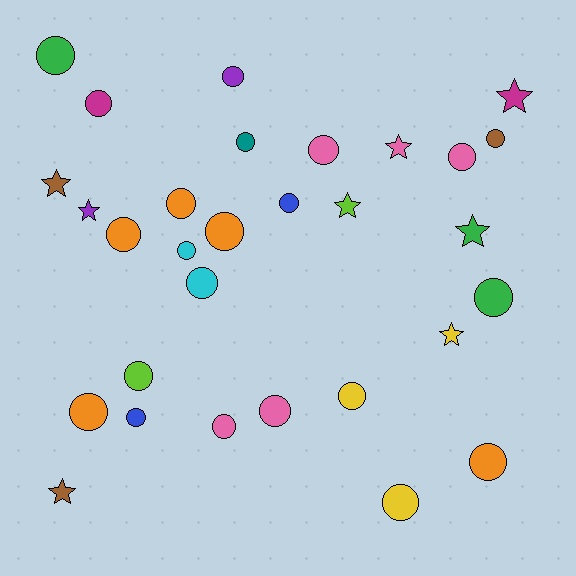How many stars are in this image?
There are 8 stars.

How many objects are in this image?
There are 30 objects.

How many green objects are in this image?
There are 3 green objects.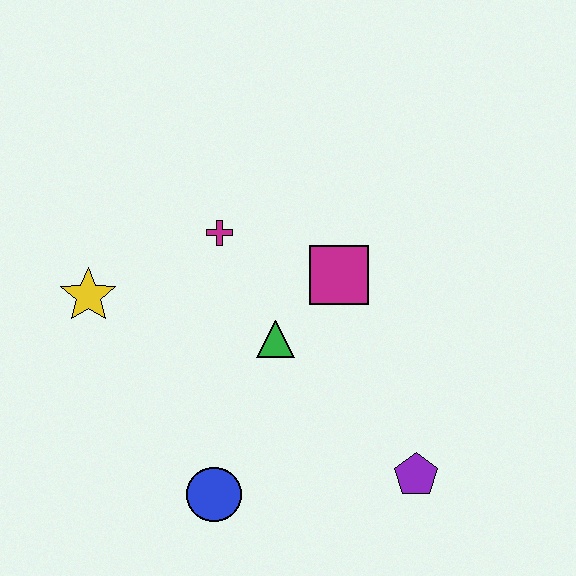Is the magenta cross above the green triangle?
Yes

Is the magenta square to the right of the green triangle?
Yes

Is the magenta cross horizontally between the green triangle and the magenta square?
No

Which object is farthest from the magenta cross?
The purple pentagon is farthest from the magenta cross.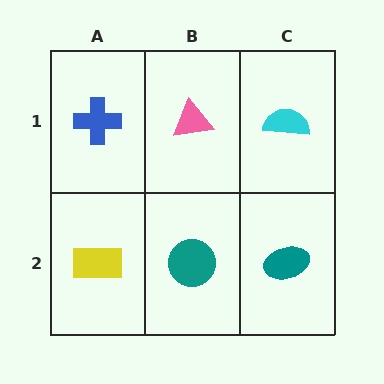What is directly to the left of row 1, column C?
A pink triangle.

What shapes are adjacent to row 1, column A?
A yellow rectangle (row 2, column A), a pink triangle (row 1, column B).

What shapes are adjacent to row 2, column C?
A cyan semicircle (row 1, column C), a teal circle (row 2, column B).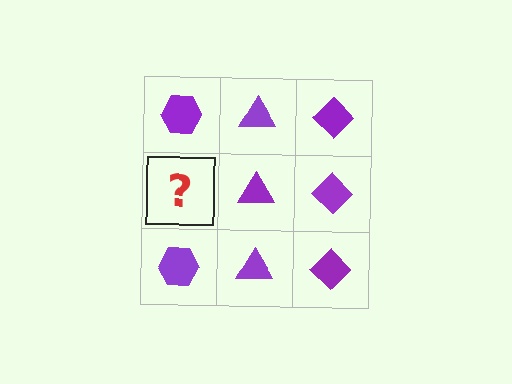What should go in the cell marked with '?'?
The missing cell should contain a purple hexagon.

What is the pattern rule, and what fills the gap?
The rule is that each column has a consistent shape. The gap should be filled with a purple hexagon.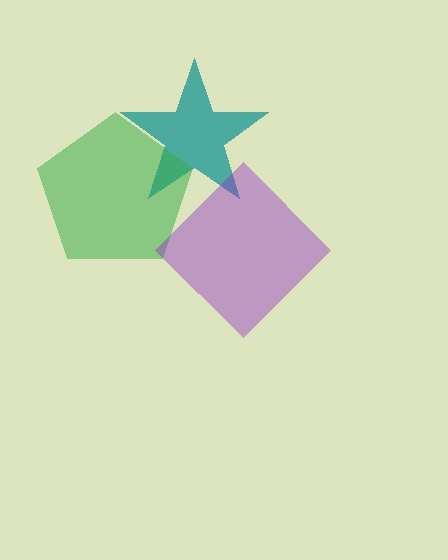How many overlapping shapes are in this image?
There are 3 overlapping shapes in the image.